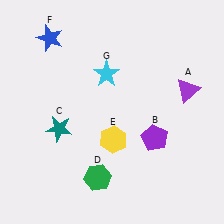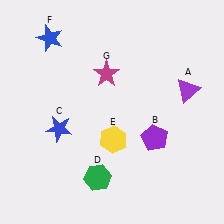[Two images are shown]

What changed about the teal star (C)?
In Image 1, C is teal. In Image 2, it changed to blue.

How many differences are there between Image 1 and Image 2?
There are 2 differences between the two images.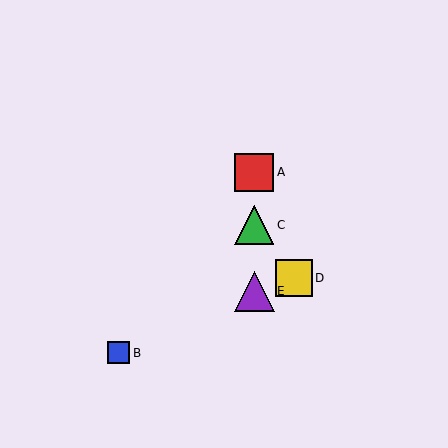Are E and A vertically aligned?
Yes, both are at x≈254.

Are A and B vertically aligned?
No, A is at x≈254 and B is at x≈119.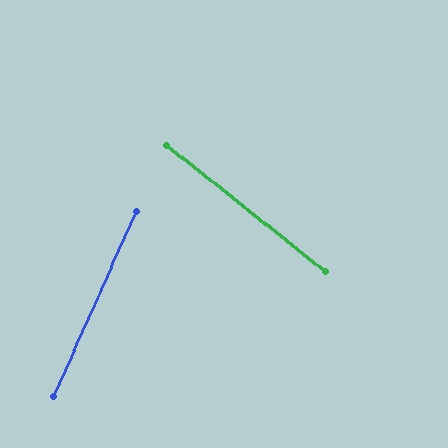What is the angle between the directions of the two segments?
Approximately 76 degrees.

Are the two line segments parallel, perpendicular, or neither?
Neither parallel nor perpendicular — they differ by about 76°.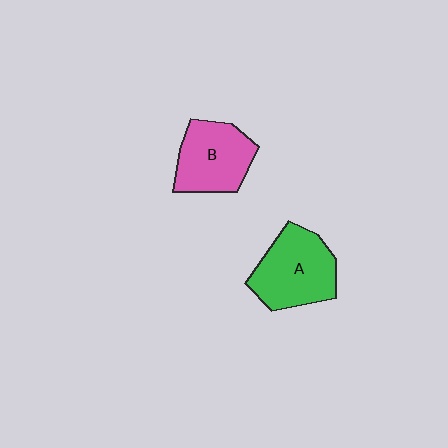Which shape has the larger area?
Shape A (green).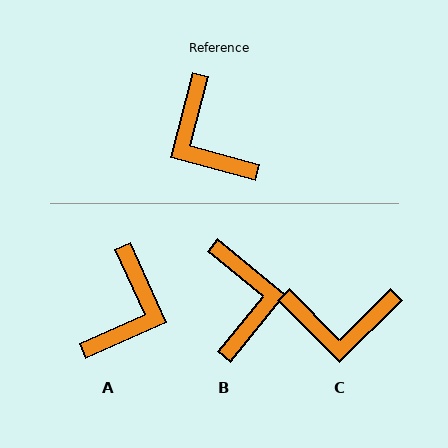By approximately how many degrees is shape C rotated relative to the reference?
Approximately 60 degrees counter-clockwise.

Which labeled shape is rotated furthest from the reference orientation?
B, about 156 degrees away.